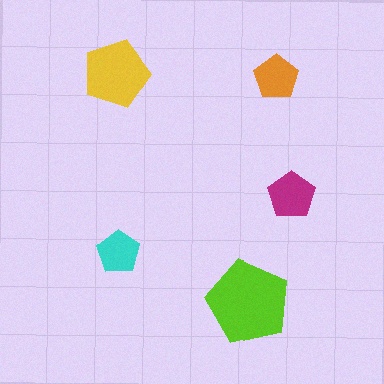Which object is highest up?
The yellow pentagon is topmost.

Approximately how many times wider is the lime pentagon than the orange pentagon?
About 2 times wider.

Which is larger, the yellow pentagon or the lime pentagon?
The lime one.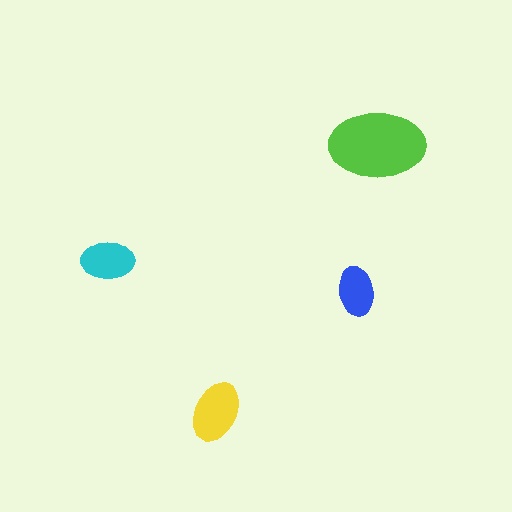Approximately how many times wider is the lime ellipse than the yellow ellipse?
About 1.5 times wider.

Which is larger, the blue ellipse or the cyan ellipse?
The cyan one.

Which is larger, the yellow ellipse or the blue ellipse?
The yellow one.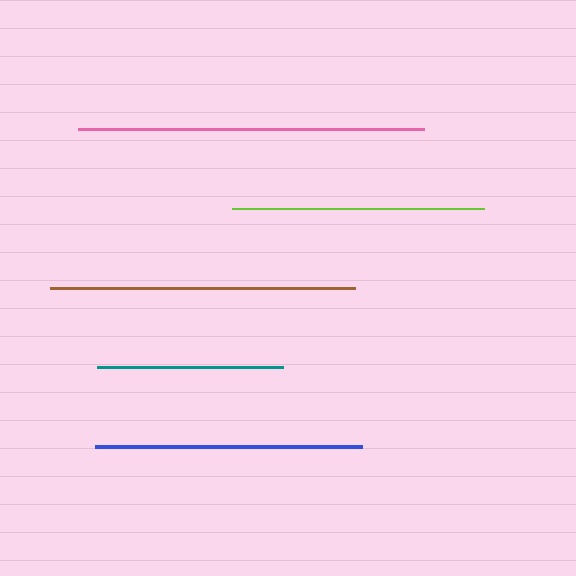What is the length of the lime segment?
The lime segment is approximately 252 pixels long.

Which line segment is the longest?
The pink line is the longest at approximately 346 pixels.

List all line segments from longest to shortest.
From longest to shortest: pink, brown, blue, lime, teal.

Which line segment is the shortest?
The teal line is the shortest at approximately 186 pixels.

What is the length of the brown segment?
The brown segment is approximately 305 pixels long.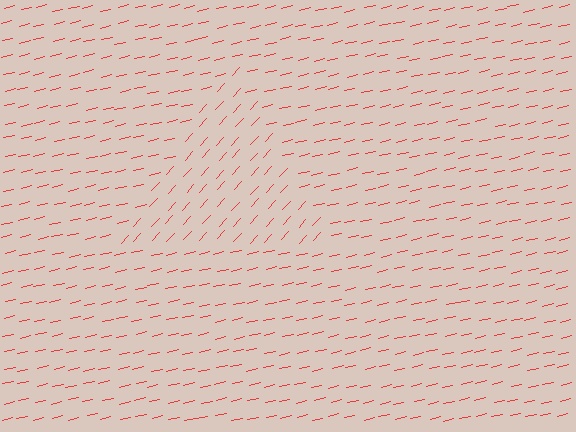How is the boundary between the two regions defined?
The boundary is defined purely by a change in line orientation (approximately 34 degrees difference). All lines are the same color and thickness.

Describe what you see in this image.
The image is filled with small red line segments. A triangle region in the image has lines oriented differently from the surrounding lines, creating a visible texture boundary.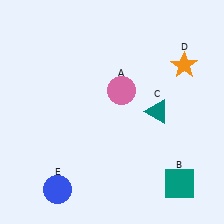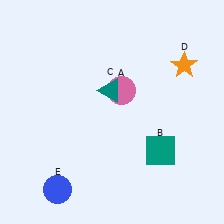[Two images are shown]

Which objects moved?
The objects that moved are: the teal square (B), the teal triangle (C).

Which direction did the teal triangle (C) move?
The teal triangle (C) moved left.